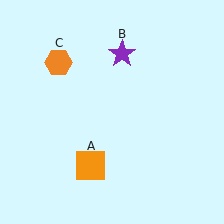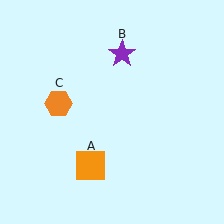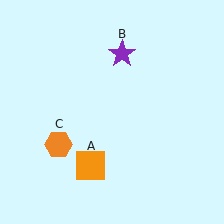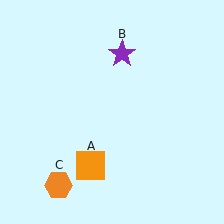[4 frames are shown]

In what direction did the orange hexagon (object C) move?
The orange hexagon (object C) moved down.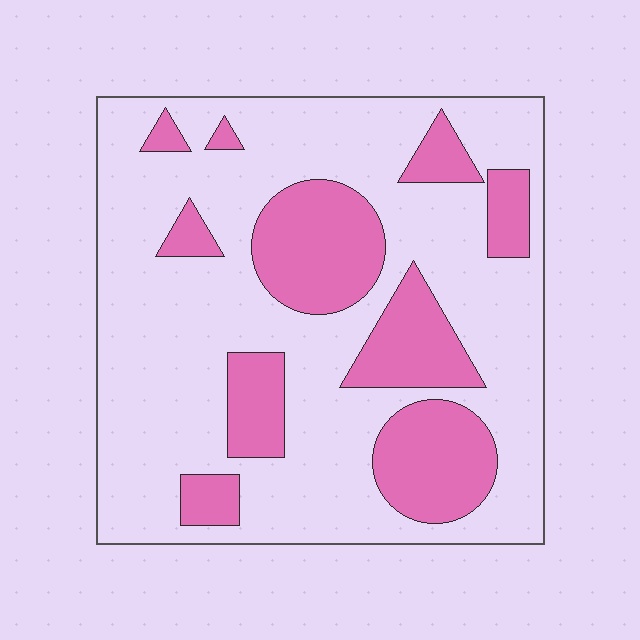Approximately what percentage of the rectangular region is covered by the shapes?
Approximately 30%.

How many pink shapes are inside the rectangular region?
10.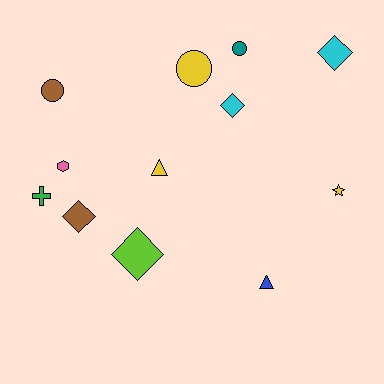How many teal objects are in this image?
There is 1 teal object.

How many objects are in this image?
There are 12 objects.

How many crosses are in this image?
There is 1 cross.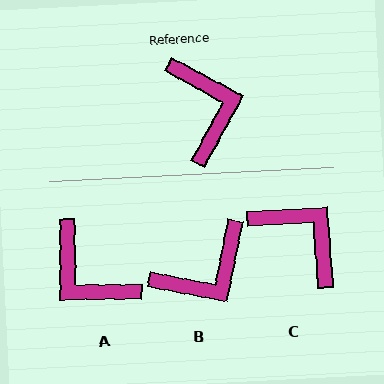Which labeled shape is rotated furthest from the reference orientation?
A, about 151 degrees away.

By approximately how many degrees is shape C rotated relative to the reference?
Approximately 32 degrees counter-clockwise.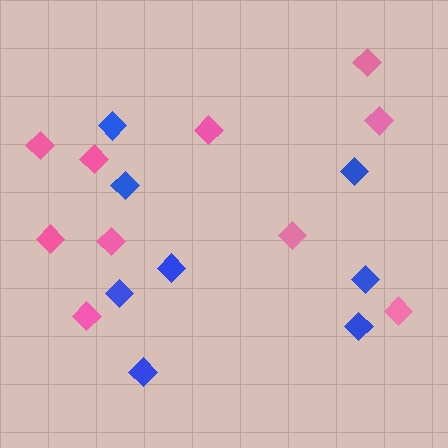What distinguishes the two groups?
There are 2 groups: one group of pink diamonds (10) and one group of blue diamonds (8).